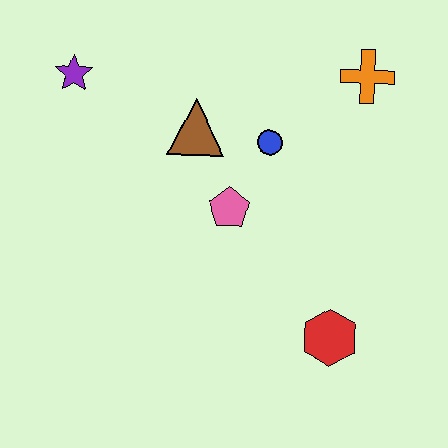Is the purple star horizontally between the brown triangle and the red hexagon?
No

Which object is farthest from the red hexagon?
The purple star is farthest from the red hexagon.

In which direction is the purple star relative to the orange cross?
The purple star is to the left of the orange cross.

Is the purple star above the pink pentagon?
Yes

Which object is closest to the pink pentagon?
The blue circle is closest to the pink pentagon.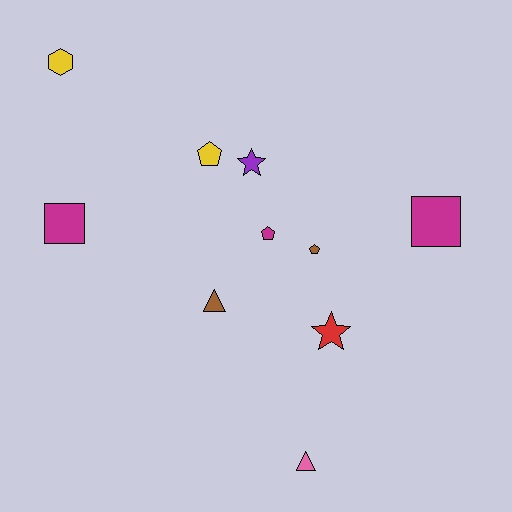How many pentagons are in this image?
There are 3 pentagons.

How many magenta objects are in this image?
There are 3 magenta objects.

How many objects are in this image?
There are 10 objects.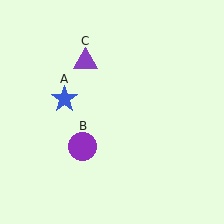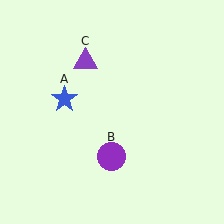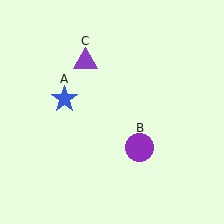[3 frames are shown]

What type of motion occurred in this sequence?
The purple circle (object B) rotated counterclockwise around the center of the scene.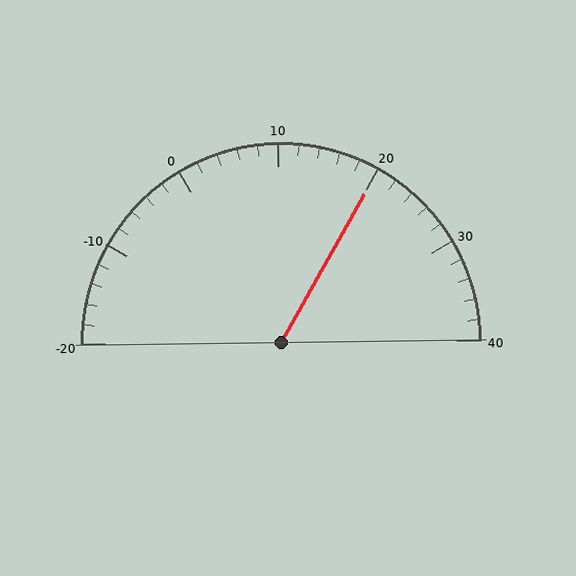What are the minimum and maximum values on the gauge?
The gauge ranges from -20 to 40.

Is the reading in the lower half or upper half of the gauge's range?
The reading is in the upper half of the range (-20 to 40).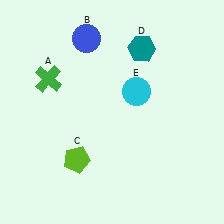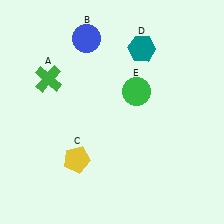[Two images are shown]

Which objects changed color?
C changed from lime to yellow. E changed from cyan to green.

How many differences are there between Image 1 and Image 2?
There are 2 differences between the two images.